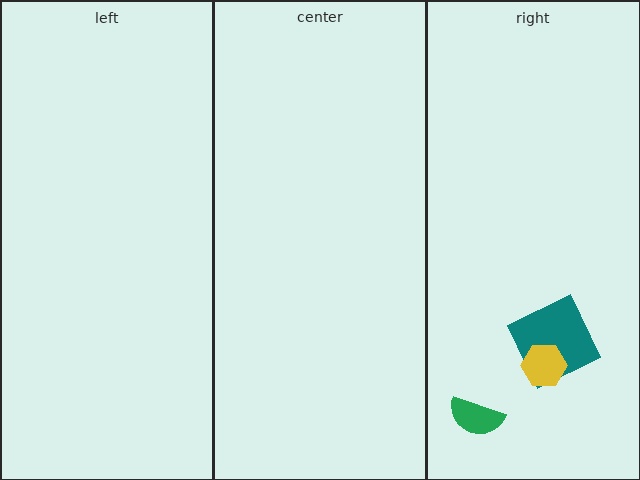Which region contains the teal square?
The right region.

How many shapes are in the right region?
3.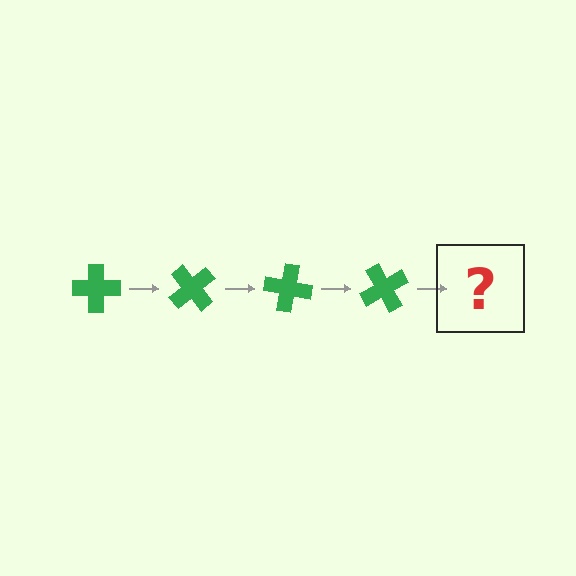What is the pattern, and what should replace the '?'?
The pattern is that the cross rotates 50 degrees each step. The '?' should be a green cross rotated 200 degrees.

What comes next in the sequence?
The next element should be a green cross rotated 200 degrees.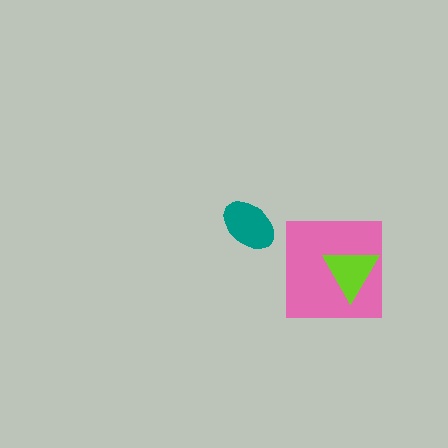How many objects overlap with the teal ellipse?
0 objects overlap with the teal ellipse.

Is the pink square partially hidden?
Yes, it is partially covered by another shape.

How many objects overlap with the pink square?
1 object overlaps with the pink square.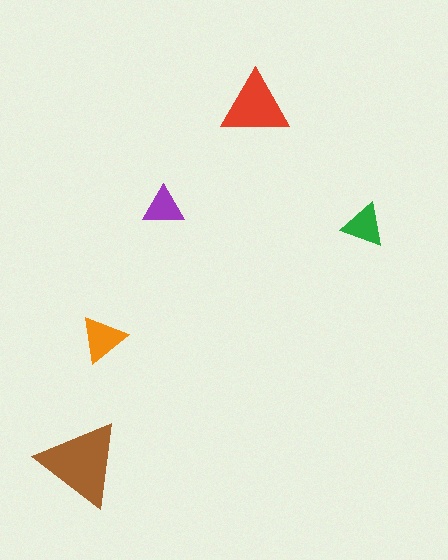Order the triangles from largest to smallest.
the brown one, the red one, the orange one, the green one, the purple one.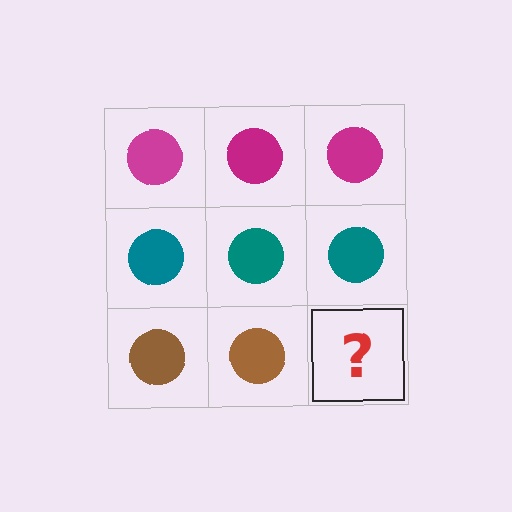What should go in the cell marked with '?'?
The missing cell should contain a brown circle.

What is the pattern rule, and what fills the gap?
The rule is that each row has a consistent color. The gap should be filled with a brown circle.